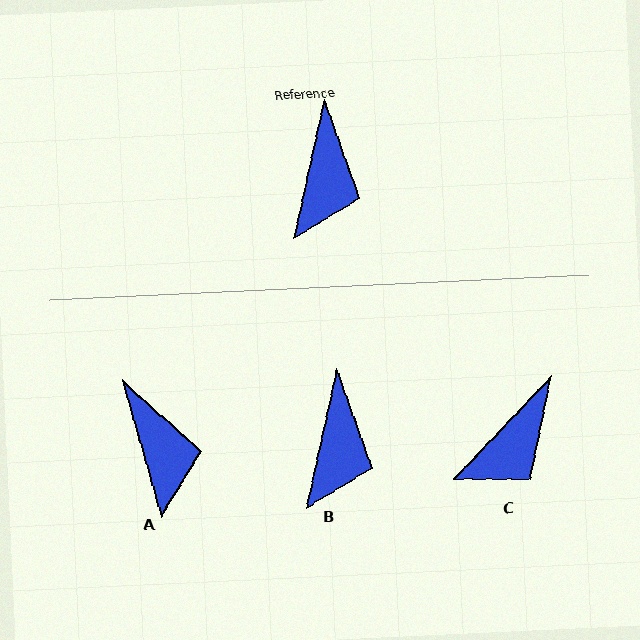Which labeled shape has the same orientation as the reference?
B.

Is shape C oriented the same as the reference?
No, it is off by about 31 degrees.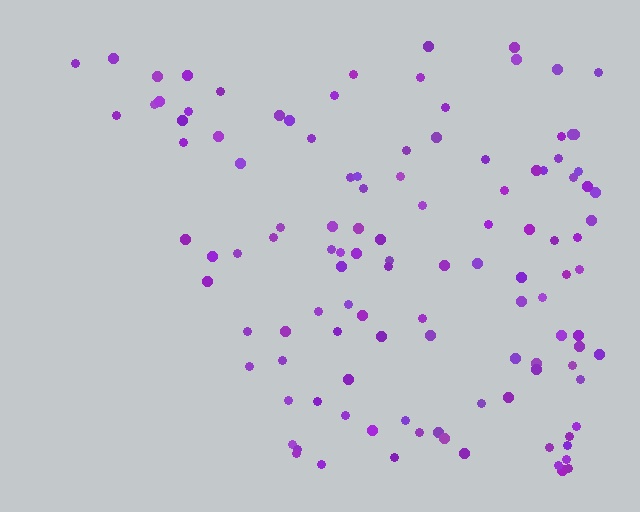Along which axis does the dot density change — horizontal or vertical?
Horizontal.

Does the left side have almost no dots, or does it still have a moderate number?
Still a moderate number, just noticeably fewer than the right.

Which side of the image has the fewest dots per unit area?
The left.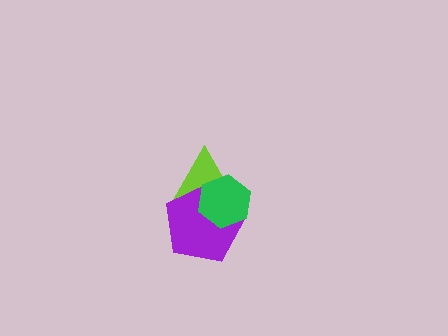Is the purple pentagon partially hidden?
Yes, it is partially covered by another shape.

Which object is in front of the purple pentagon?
The green hexagon is in front of the purple pentagon.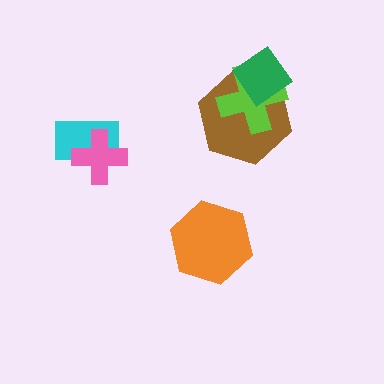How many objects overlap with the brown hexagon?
2 objects overlap with the brown hexagon.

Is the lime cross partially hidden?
Yes, it is partially covered by another shape.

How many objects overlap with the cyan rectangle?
1 object overlaps with the cyan rectangle.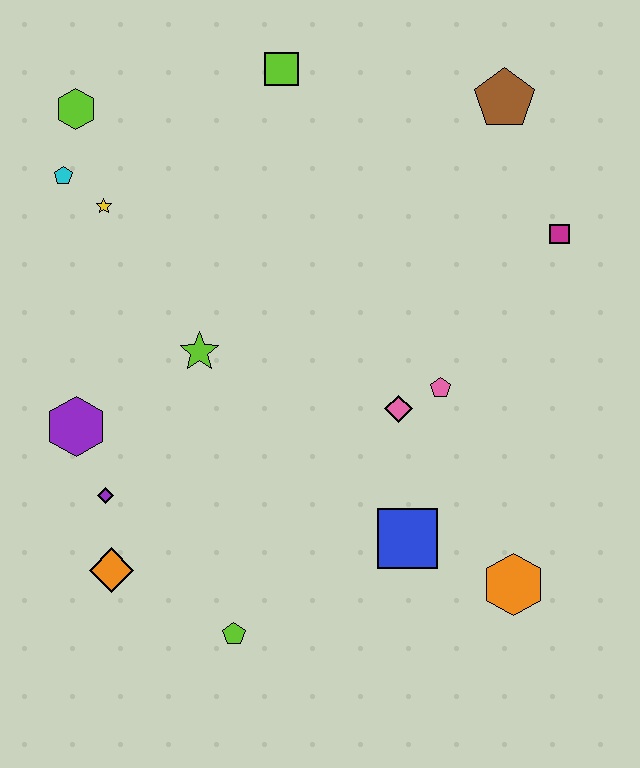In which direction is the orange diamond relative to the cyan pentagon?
The orange diamond is below the cyan pentagon.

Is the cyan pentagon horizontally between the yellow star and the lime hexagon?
No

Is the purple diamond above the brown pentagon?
No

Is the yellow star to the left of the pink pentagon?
Yes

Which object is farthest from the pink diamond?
The lime hexagon is farthest from the pink diamond.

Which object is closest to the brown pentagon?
The magenta square is closest to the brown pentagon.